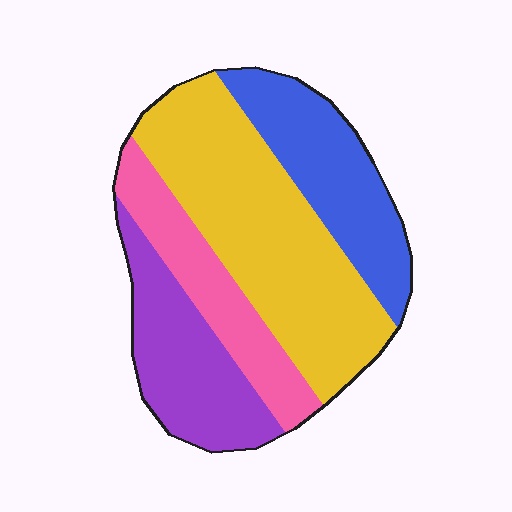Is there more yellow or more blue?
Yellow.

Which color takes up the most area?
Yellow, at roughly 40%.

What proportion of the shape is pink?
Pink takes up between a sixth and a third of the shape.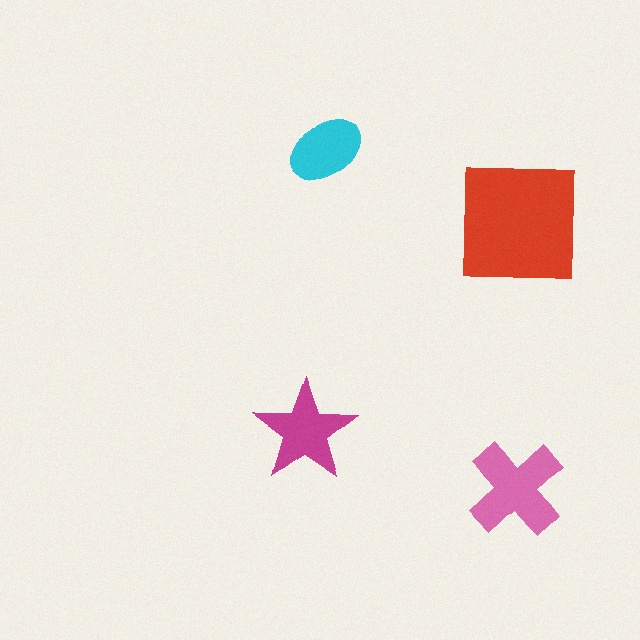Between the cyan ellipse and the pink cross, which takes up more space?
The pink cross.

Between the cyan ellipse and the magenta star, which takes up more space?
The magenta star.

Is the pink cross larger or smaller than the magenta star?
Larger.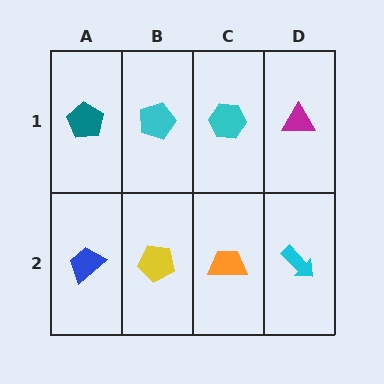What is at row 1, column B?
A cyan pentagon.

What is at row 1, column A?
A teal pentagon.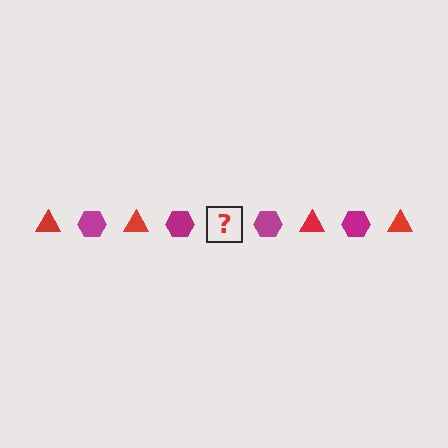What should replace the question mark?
The question mark should be replaced with a red triangle.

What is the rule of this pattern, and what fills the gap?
The rule is that the pattern alternates between red triangle and magenta hexagon. The gap should be filled with a red triangle.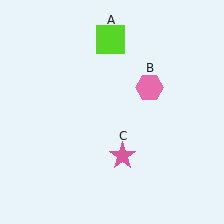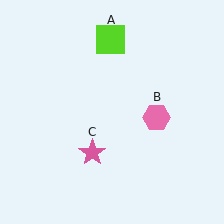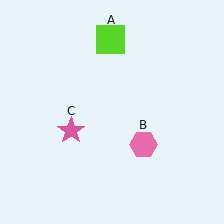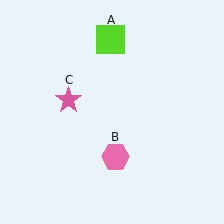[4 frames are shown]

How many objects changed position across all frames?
2 objects changed position: pink hexagon (object B), pink star (object C).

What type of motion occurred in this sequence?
The pink hexagon (object B), pink star (object C) rotated clockwise around the center of the scene.